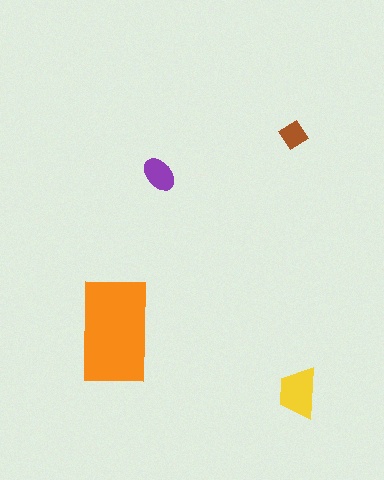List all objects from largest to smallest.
The orange rectangle, the yellow trapezoid, the purple ellipse, the brown diamond.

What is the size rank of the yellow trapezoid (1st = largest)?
2nd.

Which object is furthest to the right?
The yellow trapezoid is rightmost.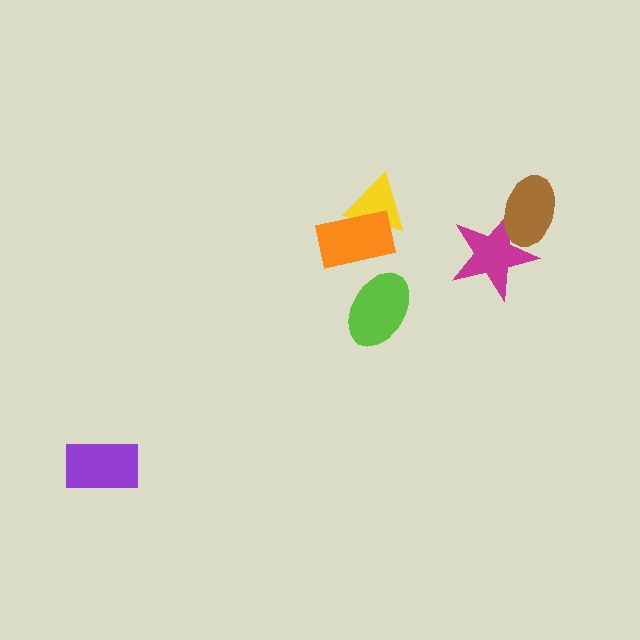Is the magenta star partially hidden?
Yes, it is partially covered by another shape.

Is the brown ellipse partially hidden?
No, no other shape covers it.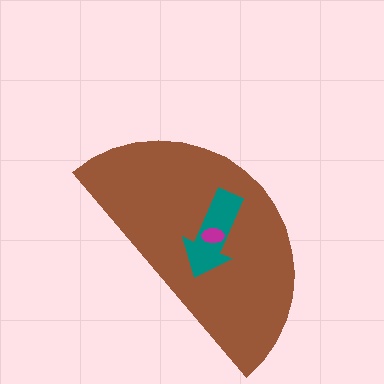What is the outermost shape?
The brown semicircle.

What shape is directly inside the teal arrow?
The magenta ellipse.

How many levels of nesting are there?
3.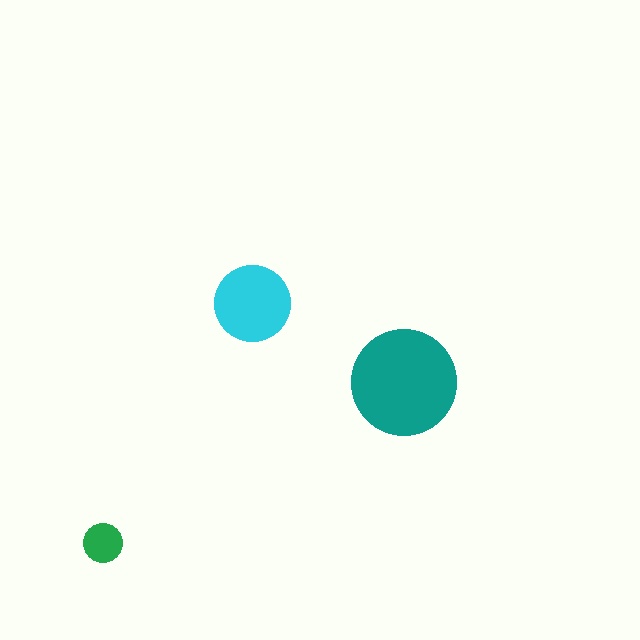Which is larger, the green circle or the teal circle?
The teal one.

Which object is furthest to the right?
The teal circle is rightmost.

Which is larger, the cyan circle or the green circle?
The cyan one.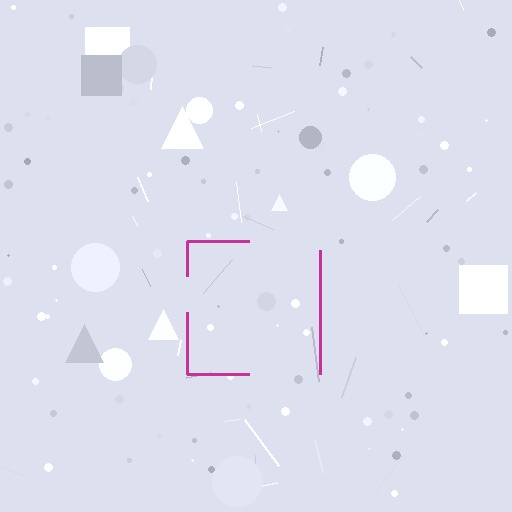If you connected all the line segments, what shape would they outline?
They would outline a square.